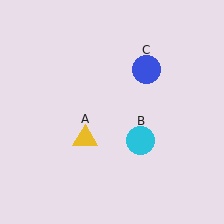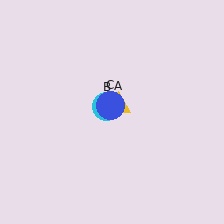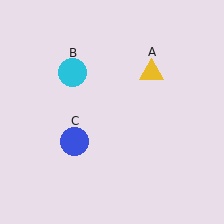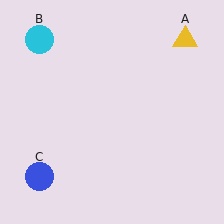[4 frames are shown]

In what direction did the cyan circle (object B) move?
The cyan circle (object B) moved up and to the left.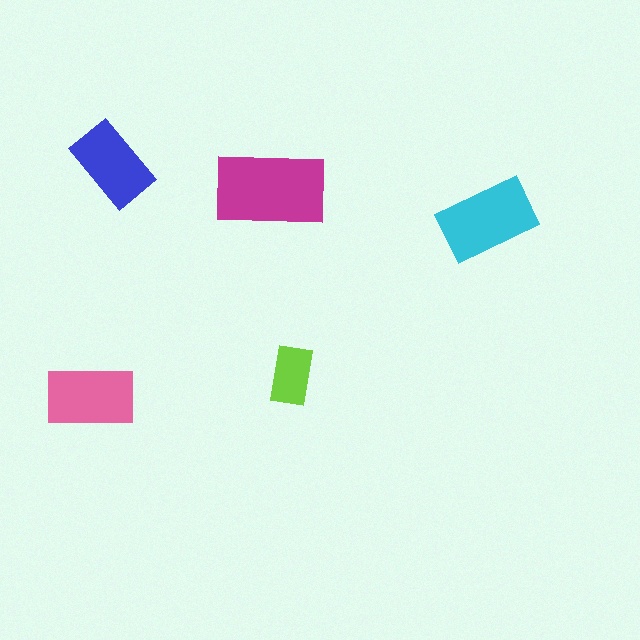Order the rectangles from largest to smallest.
the magenta one, the cyan one, the pink one, the blue one, the lime one.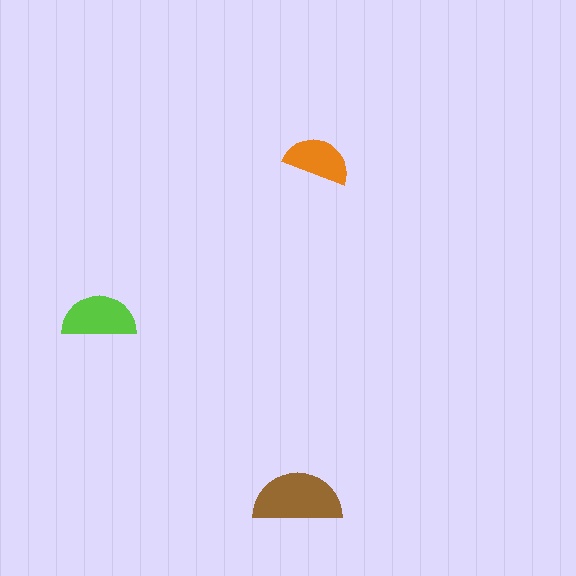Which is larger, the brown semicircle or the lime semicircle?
The brown one.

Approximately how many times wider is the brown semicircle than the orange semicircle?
About 1.5 times wider.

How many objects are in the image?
There are 3 objects in the image.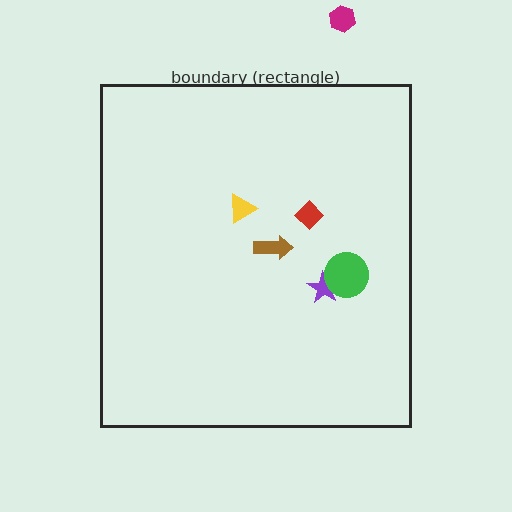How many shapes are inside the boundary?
5 inside, 1 outside.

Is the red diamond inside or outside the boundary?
Inside.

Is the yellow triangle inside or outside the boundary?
Inside.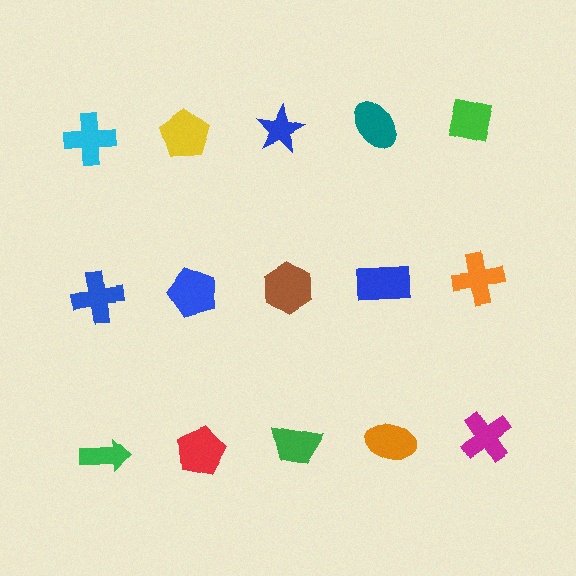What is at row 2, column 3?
A brown hexagon.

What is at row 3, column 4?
An orange ellipse.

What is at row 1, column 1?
A cyan cross.